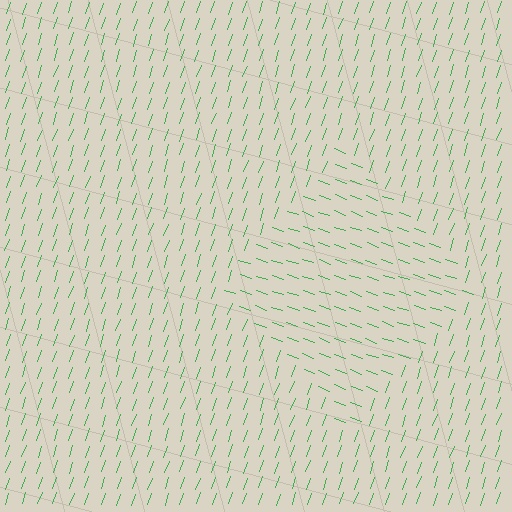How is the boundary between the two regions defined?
The boundary is defined purely by a change in line orientation (approximately 90 degrees difference). All lines are the same color and thickness.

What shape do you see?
I see a diamond.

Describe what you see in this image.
The image is filled with small green line segments. A diamond region in the image has lines oriented differently from the surrounding lines, creating a visible texture boundary.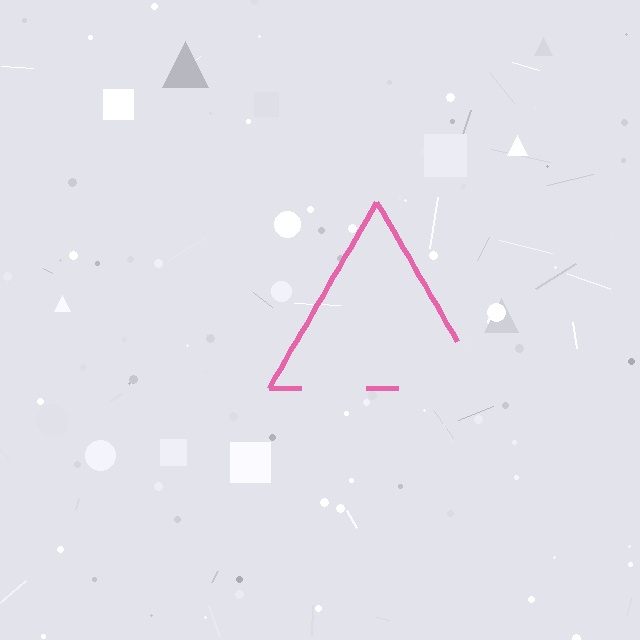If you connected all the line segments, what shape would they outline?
They would outline a triangle.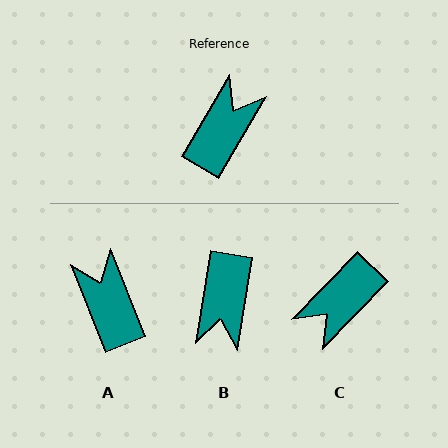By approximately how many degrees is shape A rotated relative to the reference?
Approximately 52 degrees counter-clockwise.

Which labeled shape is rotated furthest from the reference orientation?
C, about 166 degrees away.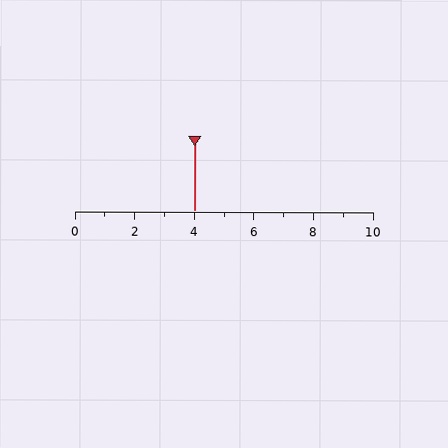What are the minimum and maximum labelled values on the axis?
The axis runs from 0 to 10.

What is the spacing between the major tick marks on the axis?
The major ticks are spaced 2 apart.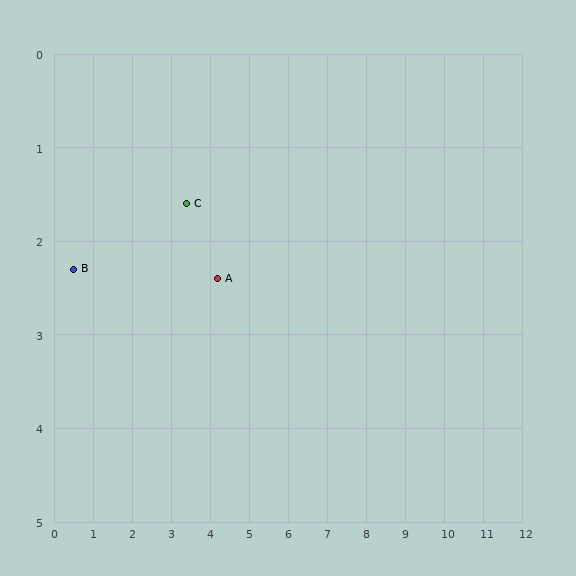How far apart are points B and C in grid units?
Points B and C are about 3.0 grid units apart.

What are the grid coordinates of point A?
Point A is at approximately (4.2, 2.4).